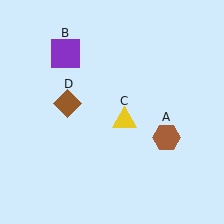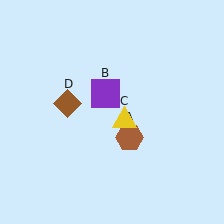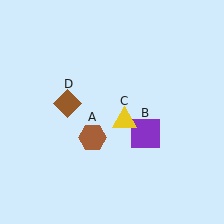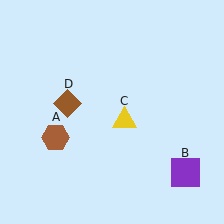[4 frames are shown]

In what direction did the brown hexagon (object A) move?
The brown hexagon (object A) moved left.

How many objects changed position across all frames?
2 objects changed position: brown hexagon (object A), purple square (object B).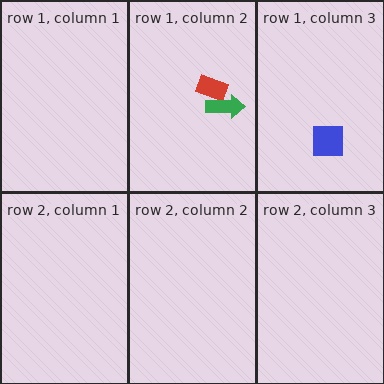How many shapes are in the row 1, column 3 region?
1.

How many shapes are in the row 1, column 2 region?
2.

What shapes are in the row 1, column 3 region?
The blue square.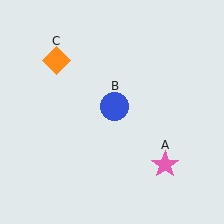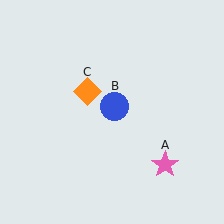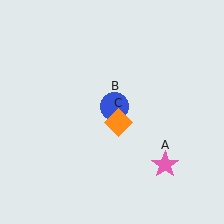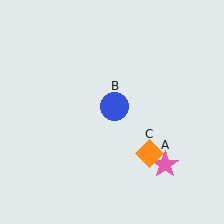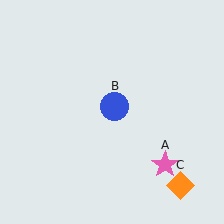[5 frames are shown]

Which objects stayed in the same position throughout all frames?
Pink star (object A) and blue circle (object B) remained stationary.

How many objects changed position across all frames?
1 object changed position: orange diamond (object C).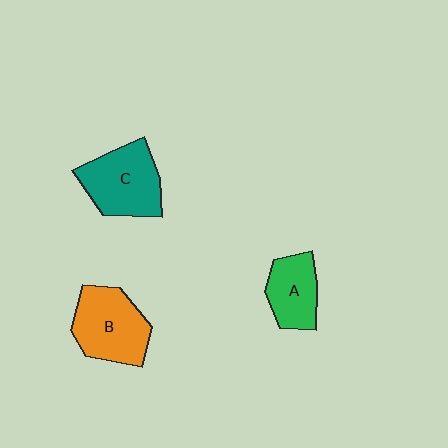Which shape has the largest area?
Shape C (teal).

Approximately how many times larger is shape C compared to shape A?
Approximately 1.5 times.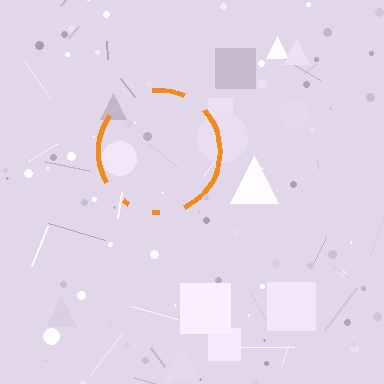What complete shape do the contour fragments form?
The contour fragments form a circle.